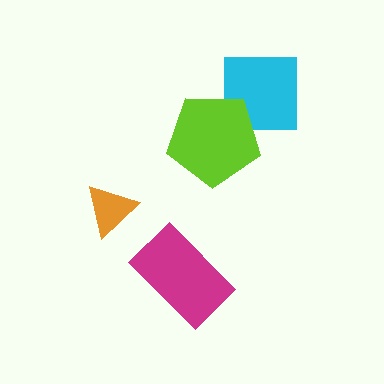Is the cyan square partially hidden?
Yes, it is partially covered by another shape.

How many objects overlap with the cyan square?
1 object overlaps with the cyan square.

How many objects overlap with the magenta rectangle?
0 objects overlap with the magenta rectangle.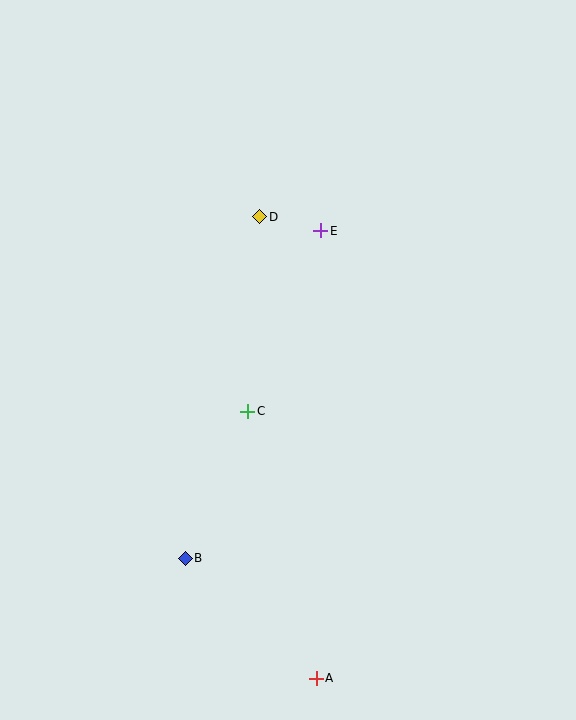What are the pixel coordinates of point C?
Point C is at (248, 411).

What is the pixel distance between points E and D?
The distance between E and D is 63 pixels.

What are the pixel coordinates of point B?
Point B is at (185, 558).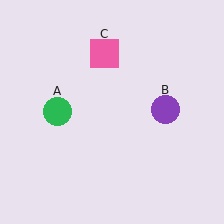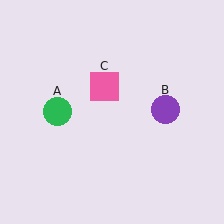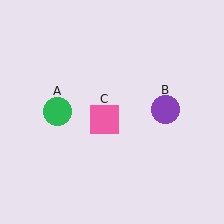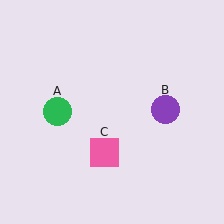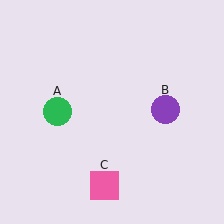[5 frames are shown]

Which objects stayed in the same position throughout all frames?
Green circle (object A) and purple circle (object B) remained stationary.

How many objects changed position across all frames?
1 object changed position: pink square (object C).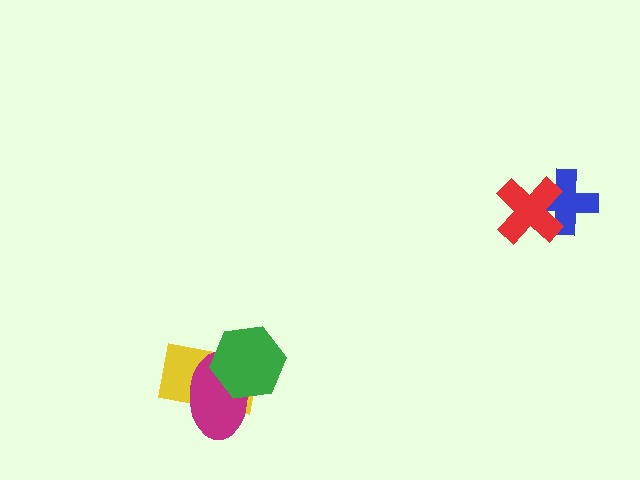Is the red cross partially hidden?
No, no other shape covers it.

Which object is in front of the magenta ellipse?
The green hexagon is in front of the magenta ellipse.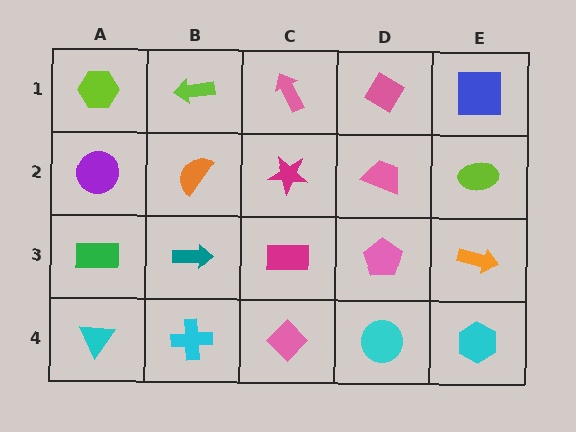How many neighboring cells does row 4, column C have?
3.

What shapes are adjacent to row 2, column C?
A pink arrow (row 1, column C), a magenta rectangle (row 3, column C), an orange semicircle (row 2, column B), a pink trapezoid (row 2, column D).